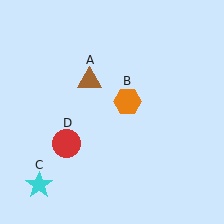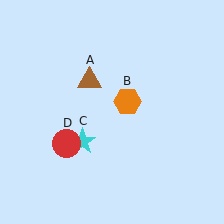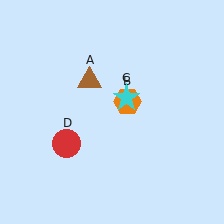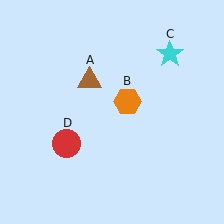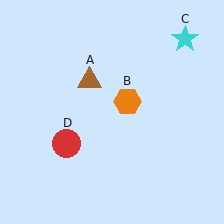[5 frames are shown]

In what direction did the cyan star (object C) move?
The cyan star (object C) moved up and to the right.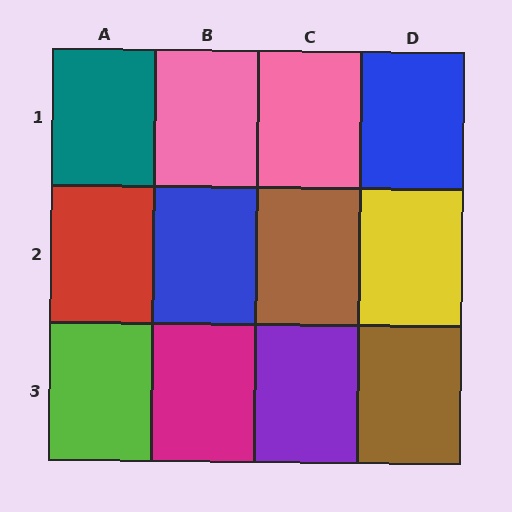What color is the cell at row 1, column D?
Blue.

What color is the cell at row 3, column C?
Purple.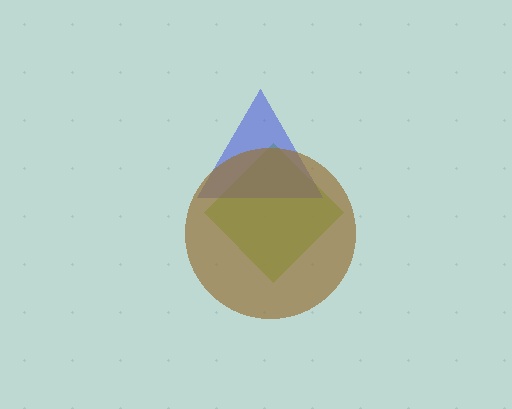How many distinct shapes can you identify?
There are 3 distinct shapes: a lime diamond, a blue triangle, a brown circle.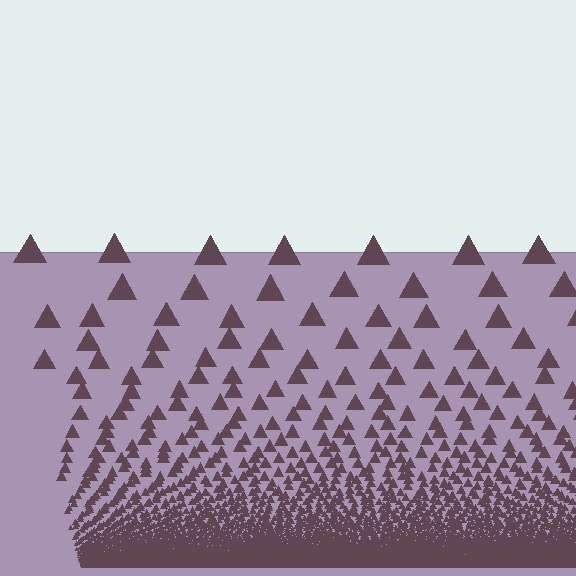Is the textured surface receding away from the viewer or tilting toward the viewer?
The surface appears to tilt toward the viewer. Texture elements get larger and sparser toward the top.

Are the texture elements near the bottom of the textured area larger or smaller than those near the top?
Smaller. The gradient is inverted — elements near the bottom are smaller and denser.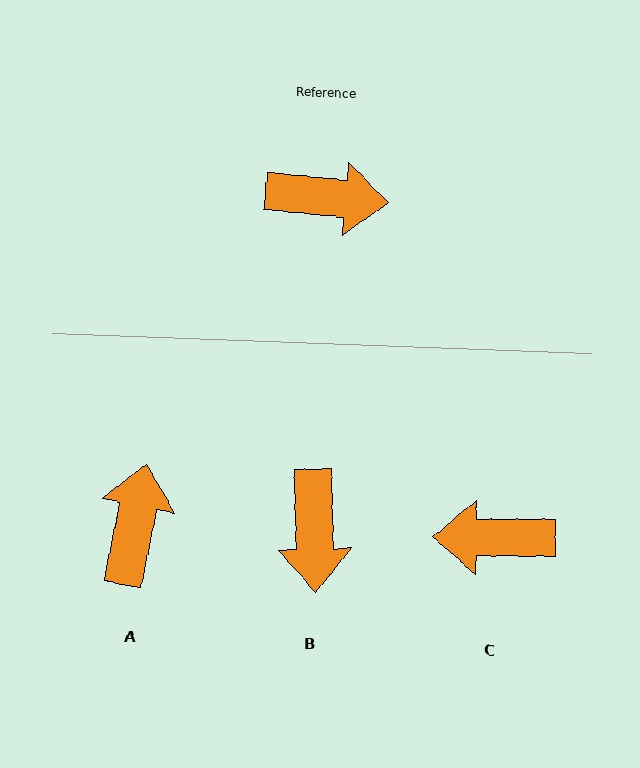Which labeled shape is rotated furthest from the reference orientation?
C, about 175 degrees away.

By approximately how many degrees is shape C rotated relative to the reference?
Approximately 175 degrees clockwise.